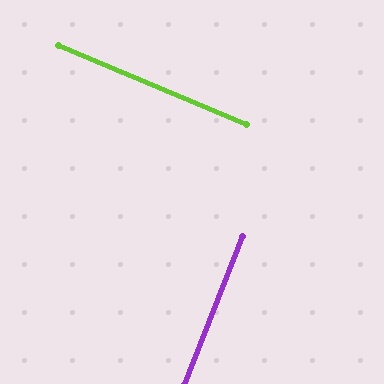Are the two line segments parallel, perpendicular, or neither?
Perpendicular — they meet at approximately 89°.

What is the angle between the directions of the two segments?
Approximately 89 degrees.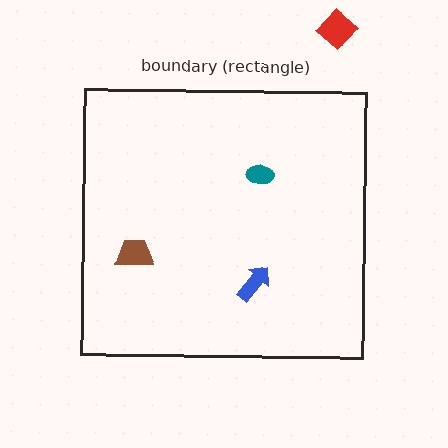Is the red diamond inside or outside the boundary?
Outside.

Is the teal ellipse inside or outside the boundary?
Inside.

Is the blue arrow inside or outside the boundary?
Inside.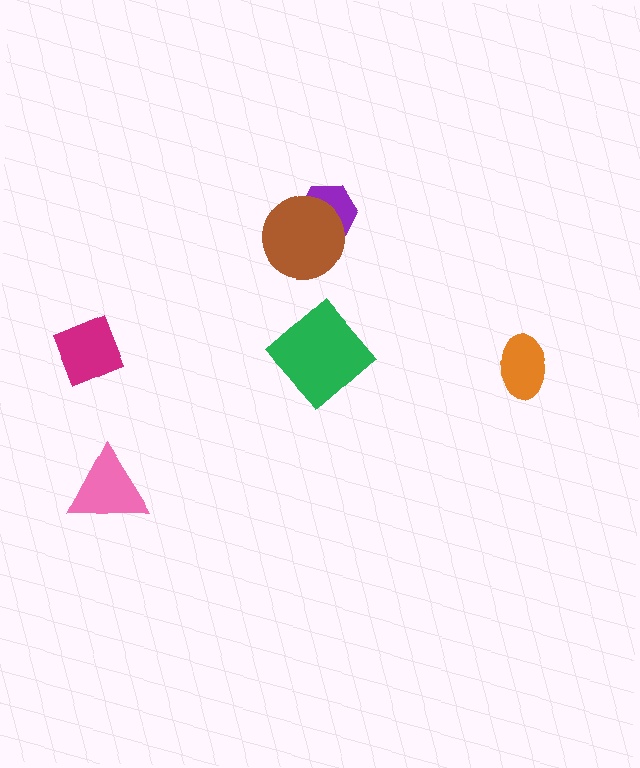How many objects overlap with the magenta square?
0 objects overlap with the magenta square.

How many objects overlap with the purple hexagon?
1 object overlaps with the purple hexagon.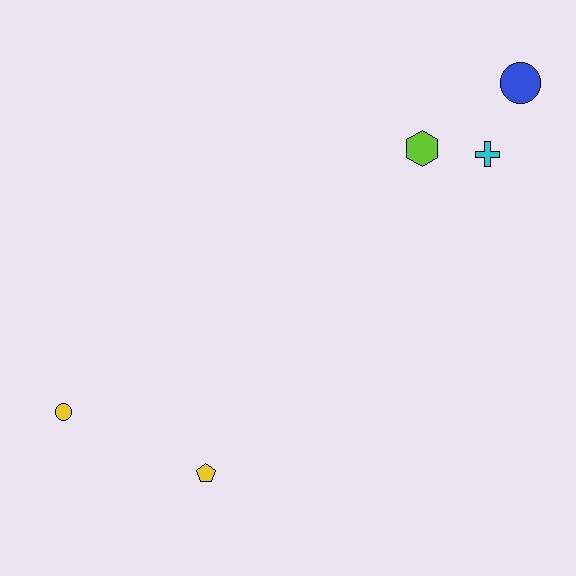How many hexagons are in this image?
There is 1 hexagon.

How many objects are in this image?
There are 5 objects.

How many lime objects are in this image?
There is 1 lime object.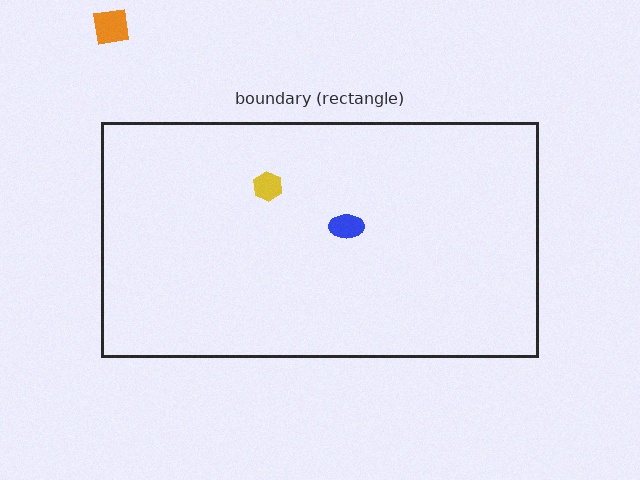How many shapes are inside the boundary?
2 inside, 1 outside.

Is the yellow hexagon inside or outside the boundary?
Inside.